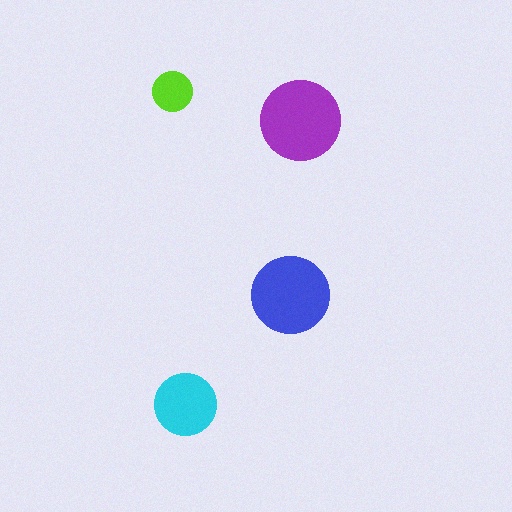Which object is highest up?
The lime circle is topmost.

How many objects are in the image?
There are 4 objects in the image.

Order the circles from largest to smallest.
the purple one, the blue one, the cyan one, the lime one.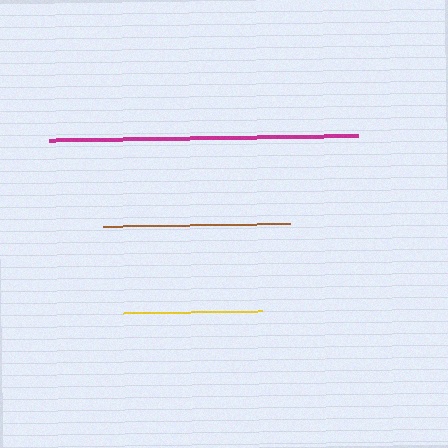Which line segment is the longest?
The magenta line is the longest at approximately 308 pixels.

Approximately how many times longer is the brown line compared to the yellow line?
The brown line is approximately 1.3 times the length of the yellow line.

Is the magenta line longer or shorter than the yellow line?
The magenta line is longer than the yellow line.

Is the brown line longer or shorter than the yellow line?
The brown line is longer than the yellow line.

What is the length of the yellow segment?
The yellow segment is approximately 139 pixels long.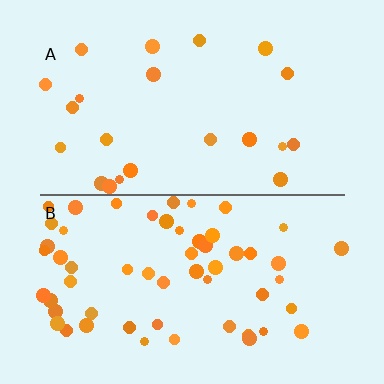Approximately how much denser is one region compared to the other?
Approximately 2.6× — region B over region A.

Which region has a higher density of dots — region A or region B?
B (the bottom).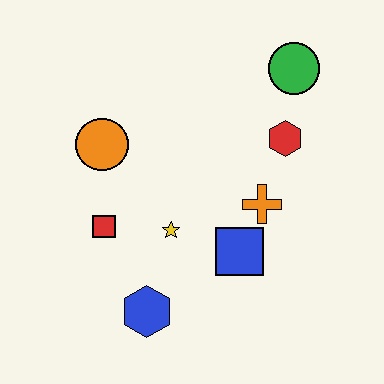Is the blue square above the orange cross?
No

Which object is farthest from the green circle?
The blue hexagon is farthest from the green circle.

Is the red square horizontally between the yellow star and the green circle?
No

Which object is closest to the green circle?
The red hexagon is closest to the green circle.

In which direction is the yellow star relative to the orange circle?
The yellow star is below the orange circle.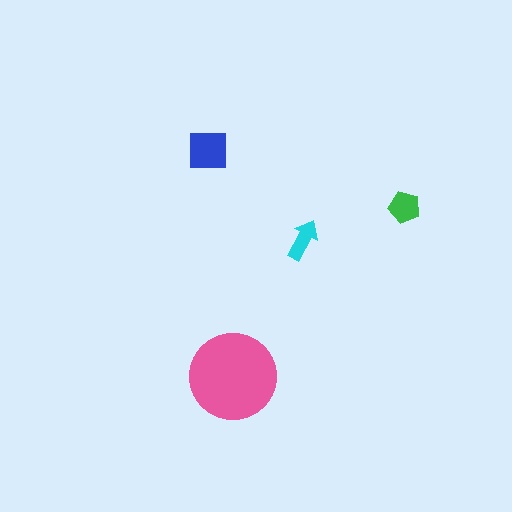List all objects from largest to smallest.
The pink circle, the blue square, the green pentagon, the cyan arrow.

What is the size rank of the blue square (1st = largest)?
2nd.